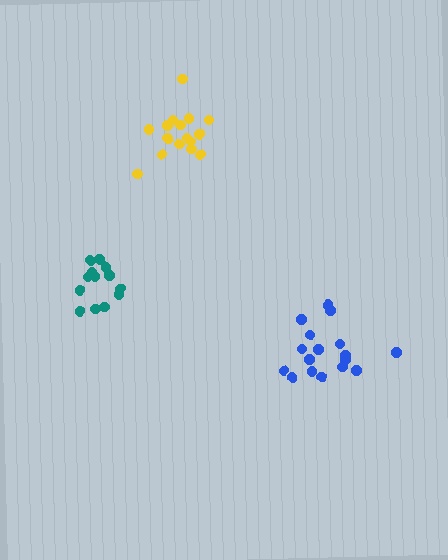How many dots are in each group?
Group 1: 16 dots, Group 2: 13 dots, Group 3: 17 dots (46 total).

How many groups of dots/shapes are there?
There are 3 groups.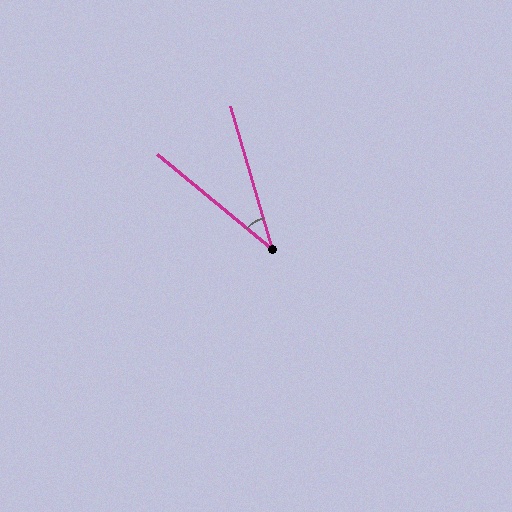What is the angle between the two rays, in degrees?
Approximately 34 degrees.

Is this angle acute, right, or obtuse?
It is acute.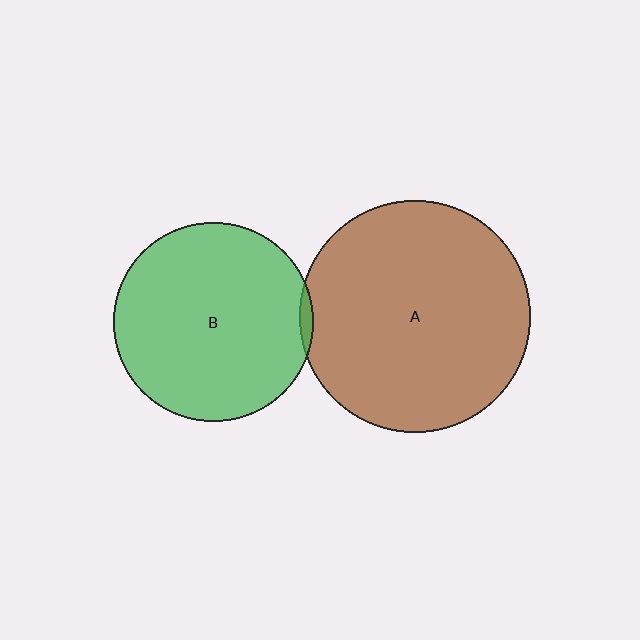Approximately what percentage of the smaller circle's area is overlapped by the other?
Approximately 5%.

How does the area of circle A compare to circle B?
Approximately 1.3 times.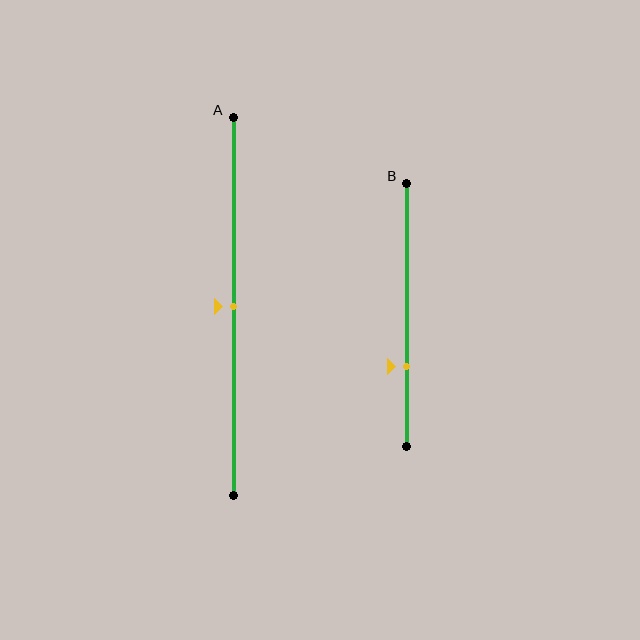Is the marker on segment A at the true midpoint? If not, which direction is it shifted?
Yes, the marker on segment A is at the true midpoint.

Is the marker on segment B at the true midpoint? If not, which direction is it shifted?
No, the marker on segment B is shifted downward by about 20% of the segment length.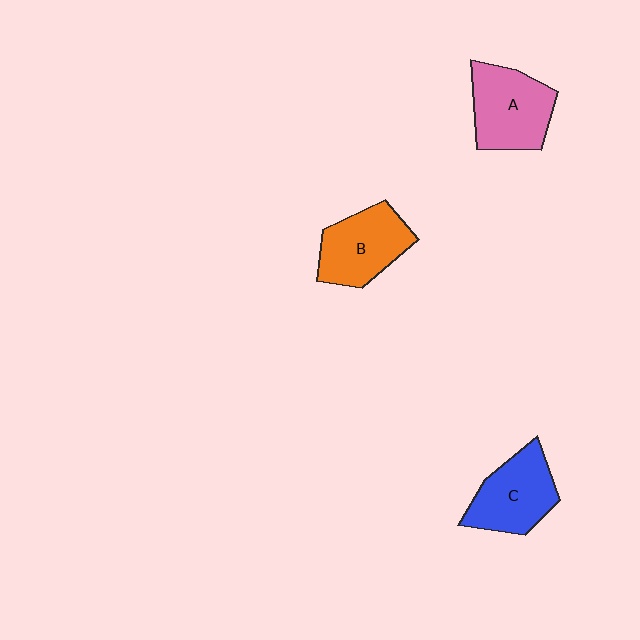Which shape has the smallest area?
Shape C (blue).